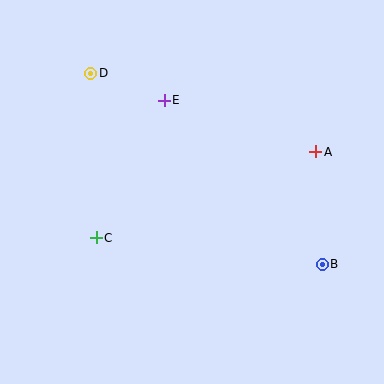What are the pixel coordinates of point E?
Point E is at (164, 100).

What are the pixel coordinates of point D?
Point D is at (91, 73).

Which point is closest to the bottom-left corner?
Point C is closest to the bottom-left corner.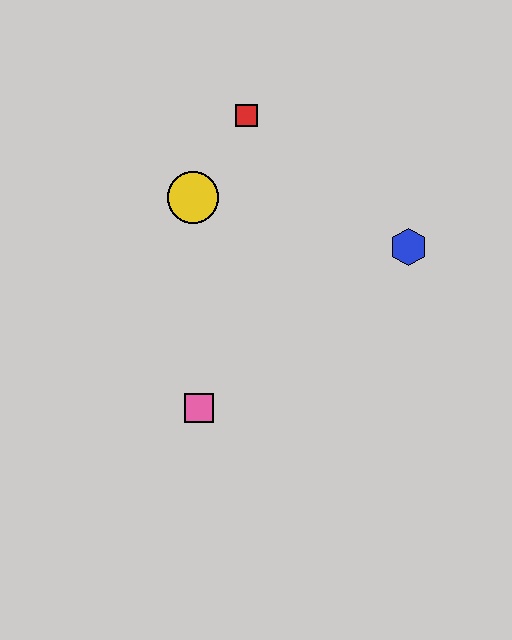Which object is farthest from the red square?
The pink square is farthest from the red square.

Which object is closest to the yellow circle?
The red square is closest to the yellow circle.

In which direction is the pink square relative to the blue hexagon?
The pink square is to the left of the blue hexagon.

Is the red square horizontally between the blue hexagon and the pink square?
Yes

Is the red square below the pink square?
No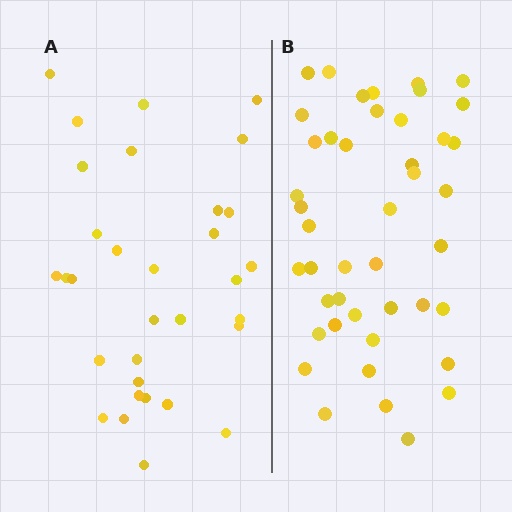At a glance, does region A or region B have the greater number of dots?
Region B (the right region) has more dots.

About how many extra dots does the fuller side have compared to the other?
Region B has roughly 12 or so more dots than region A.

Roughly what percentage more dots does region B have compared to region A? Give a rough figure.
About 40% more.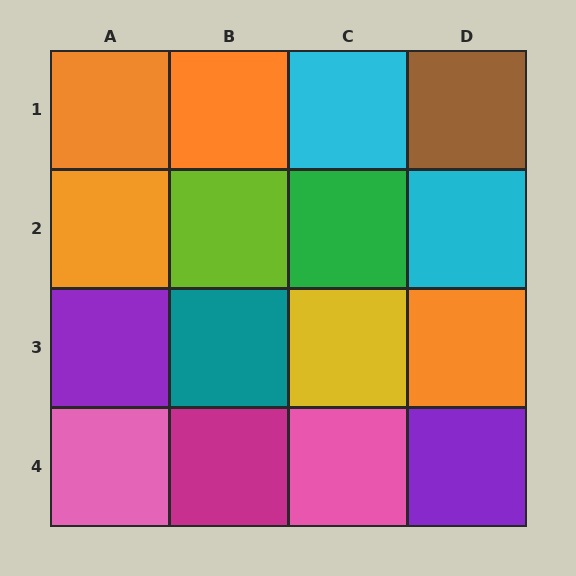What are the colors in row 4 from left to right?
Pink, magenta, pink, purple.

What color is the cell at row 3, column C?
Yellow.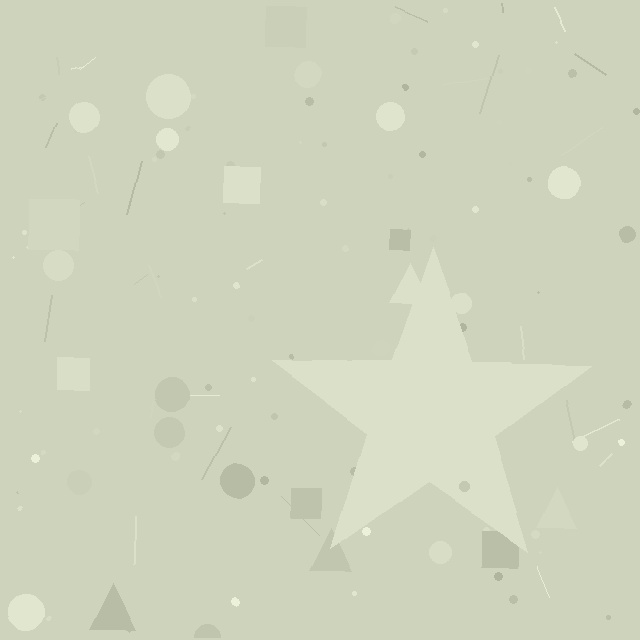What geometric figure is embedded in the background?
A star is embedded in the background.